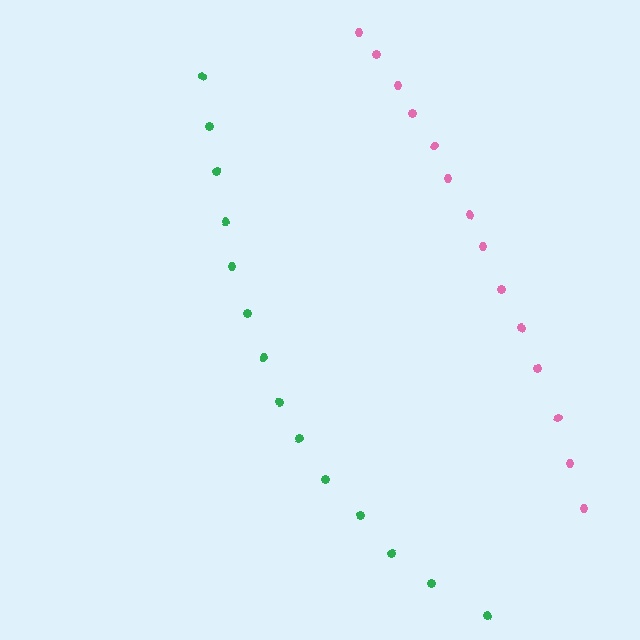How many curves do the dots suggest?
There are 2 distinct paths.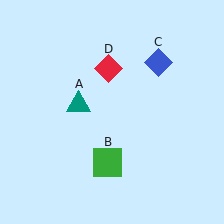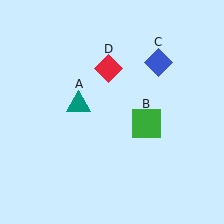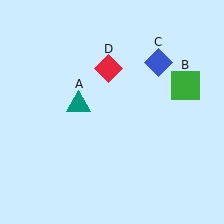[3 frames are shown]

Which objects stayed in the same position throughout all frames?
Teal triangle (object A) and blue diamond (object C) and red diamond (object D) remained stationary.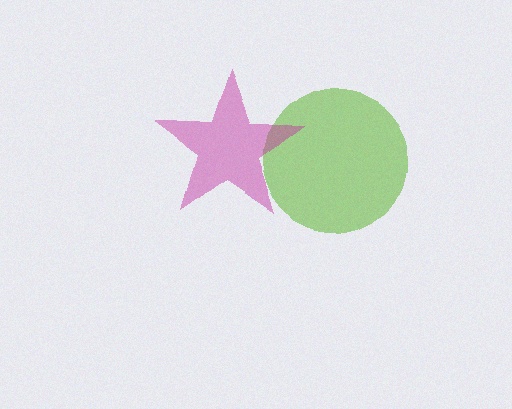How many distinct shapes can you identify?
There are 2 distinct shapes: a lime circle, a magenta star.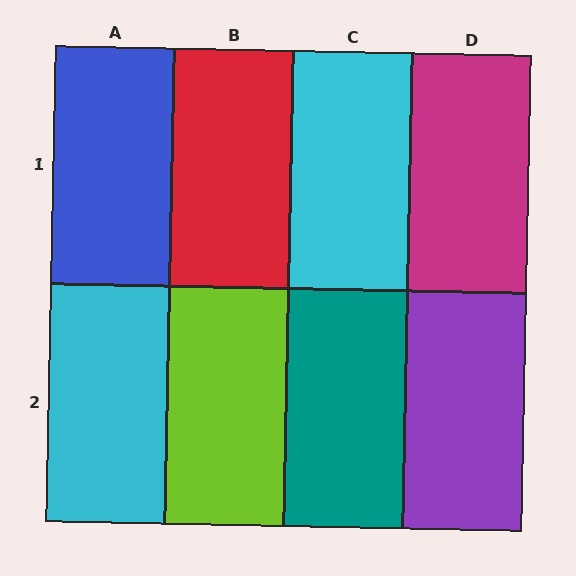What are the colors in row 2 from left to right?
Cyan, lime, teal, purple.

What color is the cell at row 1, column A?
Blue.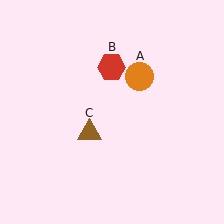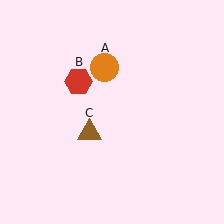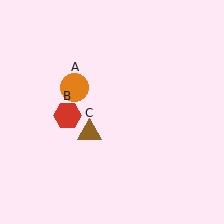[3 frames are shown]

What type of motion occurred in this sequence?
The orange circle (object A), red hexagon (object B) rotated counterclockwise around the center of the scene.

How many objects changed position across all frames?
2 objects changed position: orange circle (object A), red hexagon (object B).